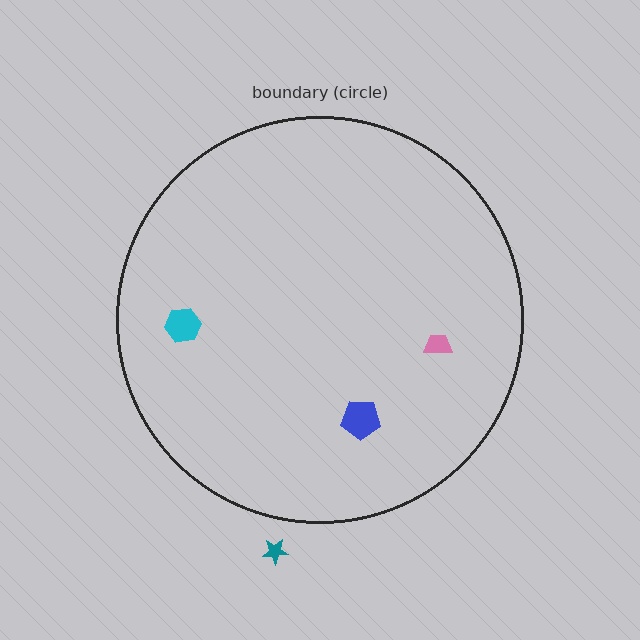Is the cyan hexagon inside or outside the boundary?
Inside.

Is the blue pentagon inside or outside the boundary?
Inside.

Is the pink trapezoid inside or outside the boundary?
Inside.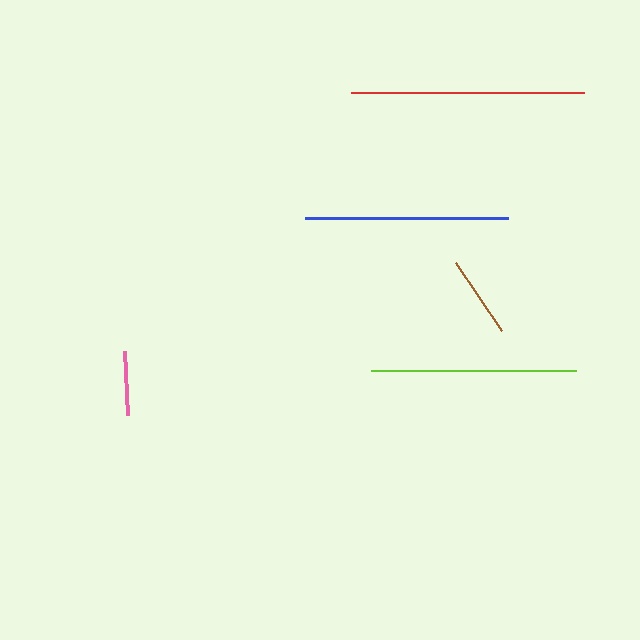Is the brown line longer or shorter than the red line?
The red line is longer than the brown line.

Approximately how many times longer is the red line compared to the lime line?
The red line is approximately 1.1 times the length of the lime line.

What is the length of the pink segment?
The pink segment is approximately 64 pixels long.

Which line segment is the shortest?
The pink line is the shortest at approximately 64 pixels.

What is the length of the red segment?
The red segment is approximately 233 pixels long.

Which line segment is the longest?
The red line is the longest at approximately 233 pixels.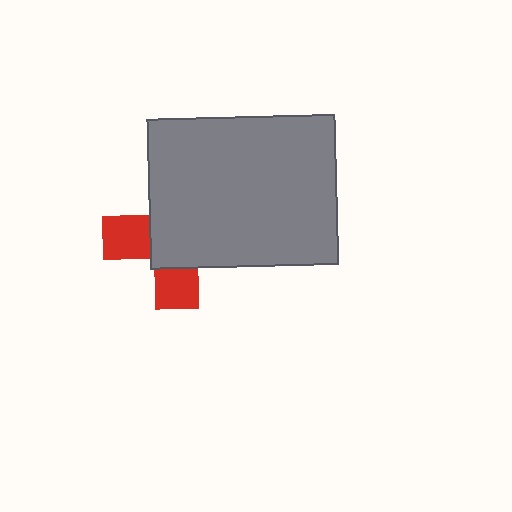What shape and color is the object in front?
The object in front is a gray rectangle.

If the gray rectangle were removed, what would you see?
You would see the complete red cross.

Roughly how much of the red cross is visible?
A small part of it is visible (roughly 35%).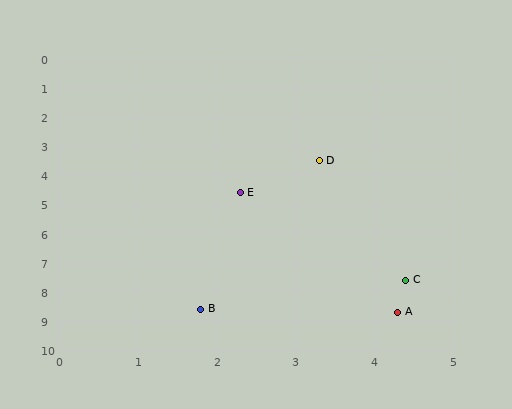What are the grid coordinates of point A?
Point A is at approximately (4.3, 8.7).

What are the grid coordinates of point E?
Point E is at approximately (2.3, 4.6).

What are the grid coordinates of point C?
Point C is at approximately (4.4, 7.6).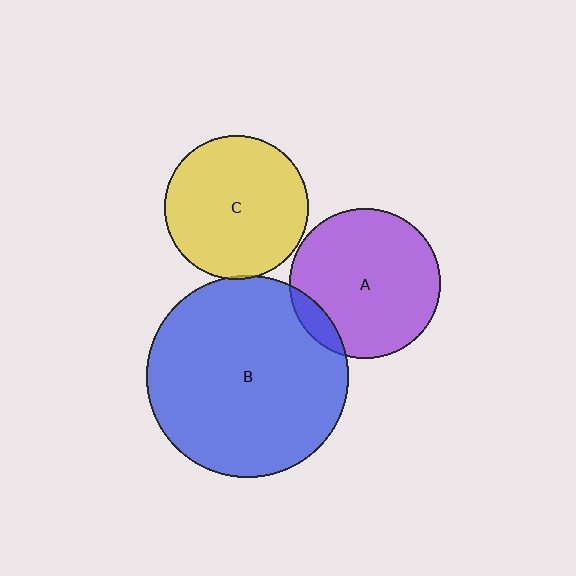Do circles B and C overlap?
Yes.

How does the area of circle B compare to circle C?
Approximately 2.0 times.